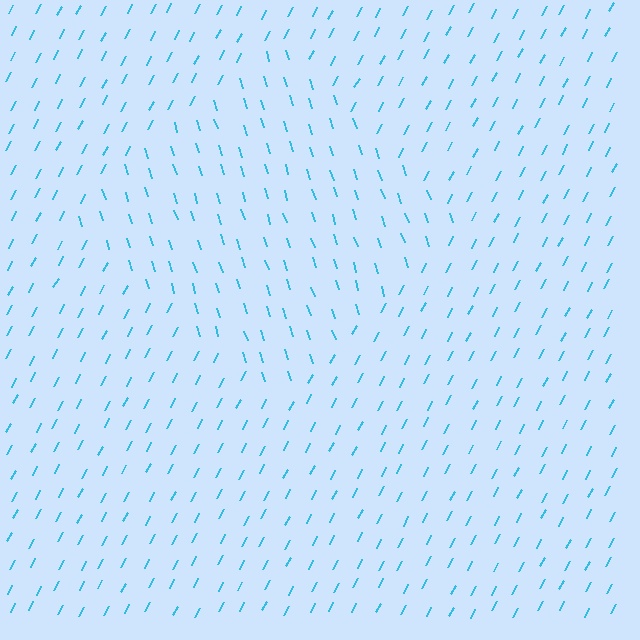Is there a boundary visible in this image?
Yes, there is a texture boundary formed by a change in line orientation.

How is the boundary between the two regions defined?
The boundary is defined purely by a change in line orientation (approximately 45 degrees difference). All lines are the same color and thickness.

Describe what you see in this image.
The image is filled with small cyan line segments. A diamond region in the image has lines oriented differently from the surrounding lines, creating a visible texture boundary.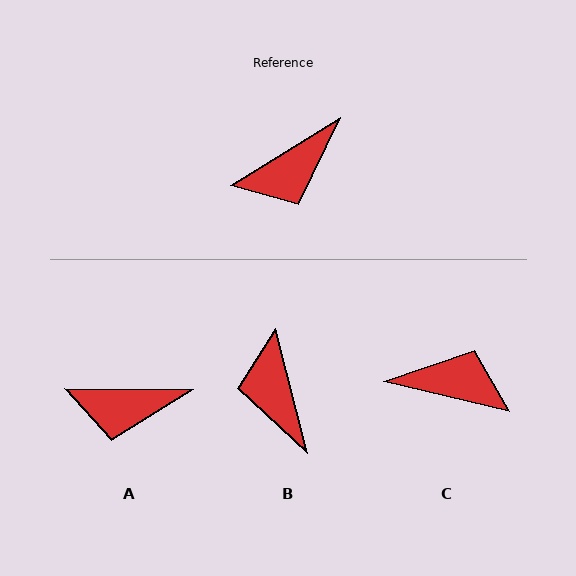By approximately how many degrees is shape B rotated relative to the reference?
Approximately 107 degrees clockwise.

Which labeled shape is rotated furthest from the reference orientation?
C, about 135 degrees away.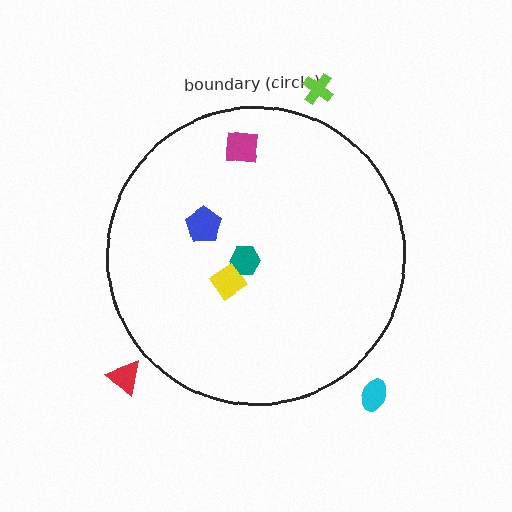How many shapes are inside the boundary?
4 inside, 3 outside.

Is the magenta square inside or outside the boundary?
Inside.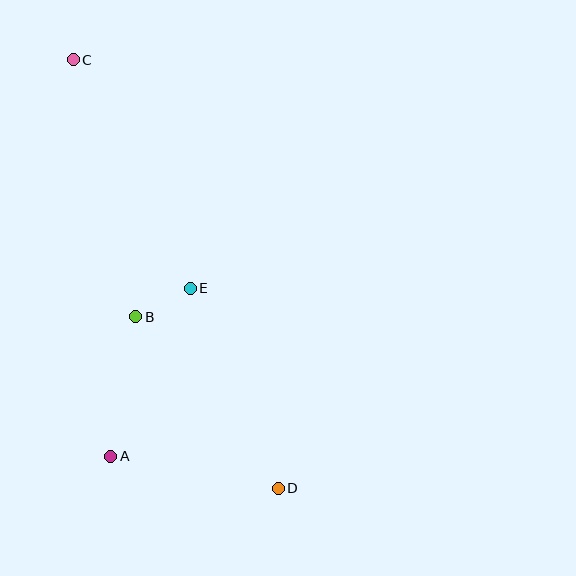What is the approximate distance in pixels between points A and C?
The distance between A and C is approximately 398 pixels.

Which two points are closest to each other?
Points B and E are closest to each other.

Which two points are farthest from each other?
Points C and D are farthest from each other.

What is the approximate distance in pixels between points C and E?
The distance between C and E is approximately 257 pixels.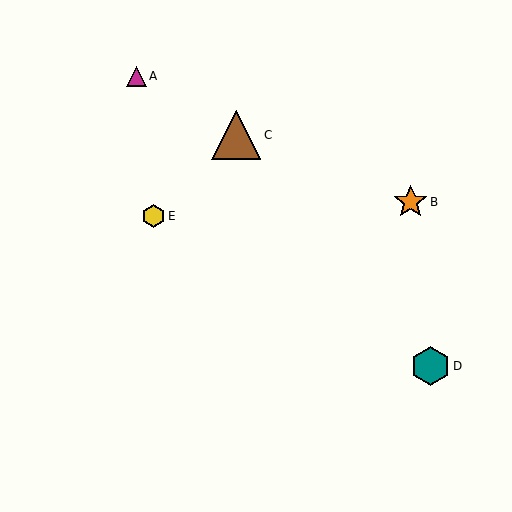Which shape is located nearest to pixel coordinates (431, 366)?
The teal hexagon (labeled D) at (431, 366) is nearest to that location.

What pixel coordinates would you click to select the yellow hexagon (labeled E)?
Click at (154, 216) to select the yellow hexagon E.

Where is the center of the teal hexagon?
The center of the teal hexagon is at (431, 366).